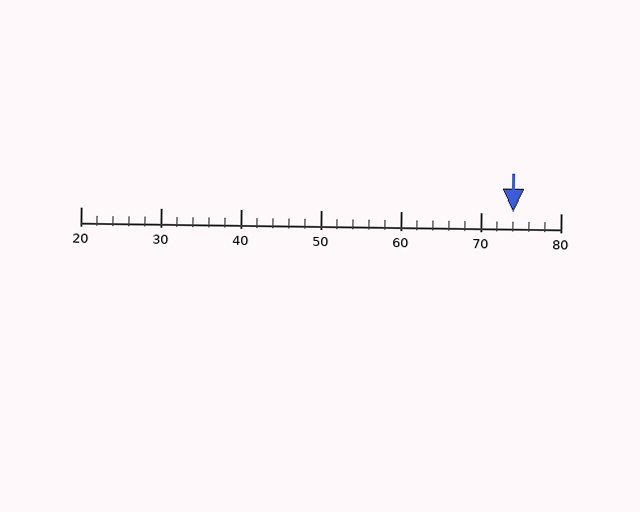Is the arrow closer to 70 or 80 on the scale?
The arrow is closer to 70.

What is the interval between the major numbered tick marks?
The major tick marks are spaced 10 units apart.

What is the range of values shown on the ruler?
The ruler shows values from 20 to 80.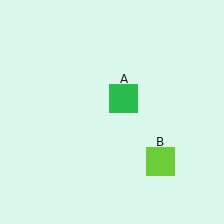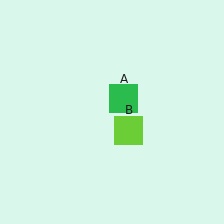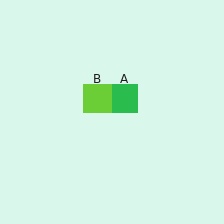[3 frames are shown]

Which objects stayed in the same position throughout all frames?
Green square (object A) remained stationary.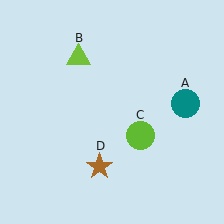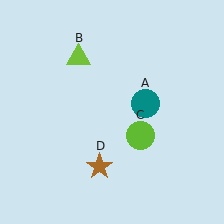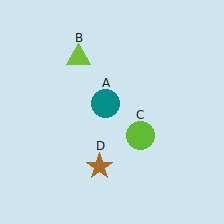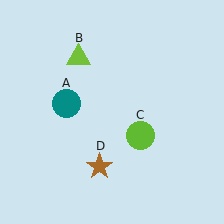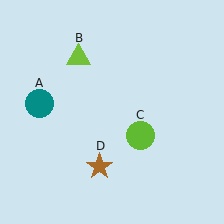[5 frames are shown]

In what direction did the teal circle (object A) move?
The teal circle (object A) moved left.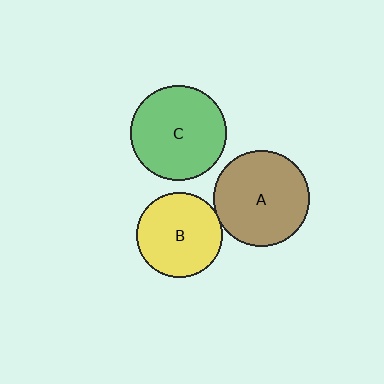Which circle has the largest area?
Circle A (brown).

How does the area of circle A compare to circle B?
Approximately 1.3 times.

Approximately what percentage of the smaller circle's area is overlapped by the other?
Approximately 5%.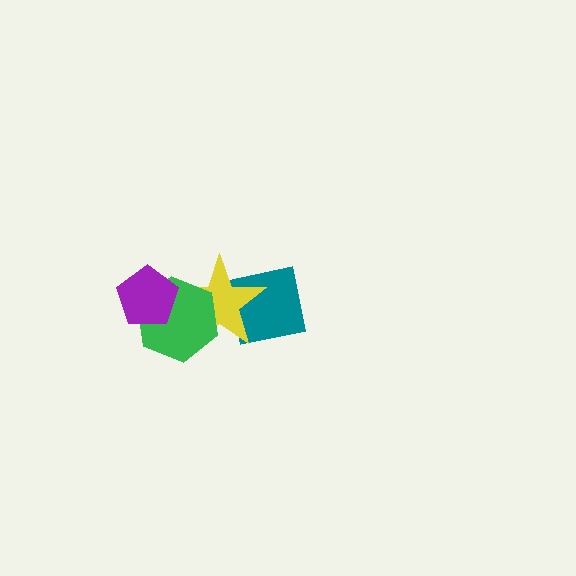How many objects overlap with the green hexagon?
2 objects overlap with the green hexagon.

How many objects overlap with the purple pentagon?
2 objects overlap with the purple pentagon.